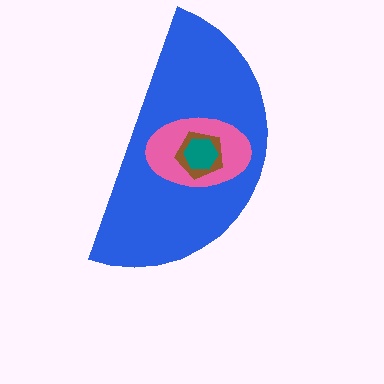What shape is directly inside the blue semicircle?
The pink ellipse.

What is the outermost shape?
The blue semicircle.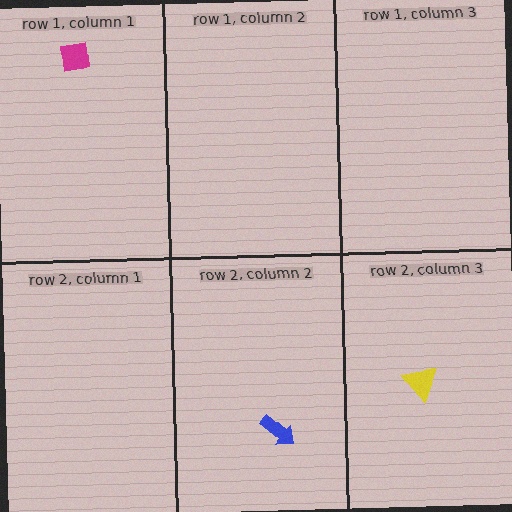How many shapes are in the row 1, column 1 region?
1.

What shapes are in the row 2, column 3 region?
The yellow triangle.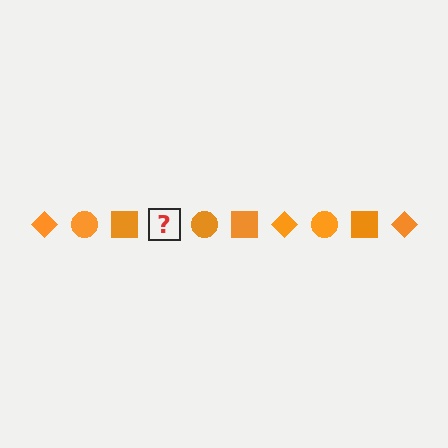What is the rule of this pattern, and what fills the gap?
The rule is that the pattern cycles through diamond, circle, square shapes in orange. The gap should be filled with an orange diamond.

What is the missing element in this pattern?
The missing element is an orange diamond.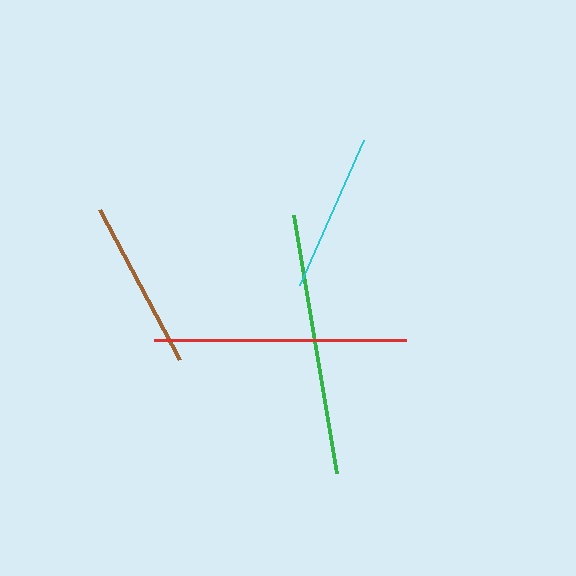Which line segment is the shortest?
The cyan line is the shortest at approximately 159 pixels.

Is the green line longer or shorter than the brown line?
The green line is longer than the brown line.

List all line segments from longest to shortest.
From longest to shortest: green, red, brown, cyan.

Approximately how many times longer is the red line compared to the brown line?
The red line is approximately 1.5 times the length of the brown line.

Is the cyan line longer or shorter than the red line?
The red line is longer than the cyan line.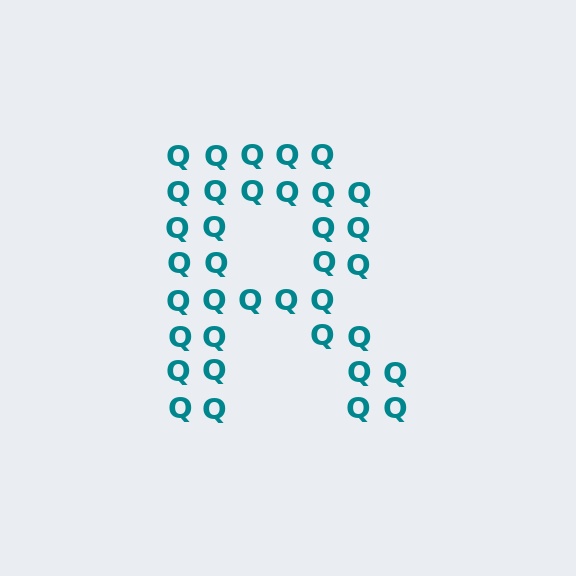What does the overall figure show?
The overall figure shows the letter R.